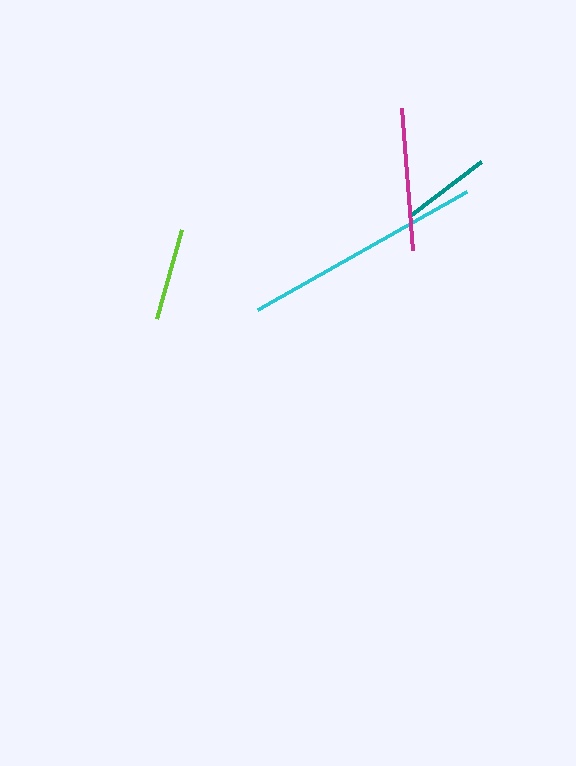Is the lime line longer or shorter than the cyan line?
The cyan line is longer than the lime line.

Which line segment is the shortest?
The teal line is the shortest at approximately 89 pixels.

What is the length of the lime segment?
The lime segment is approximately 93 pixels long.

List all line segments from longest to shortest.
From longest to shortest: cyan, magenta, lime, teal.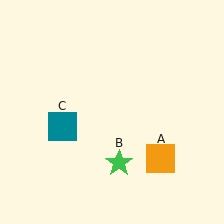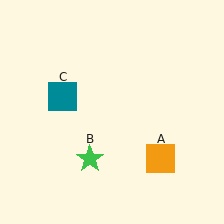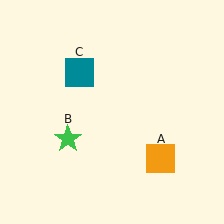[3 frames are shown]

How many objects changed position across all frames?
2 objects changed position: green star (object B), teal square (object C).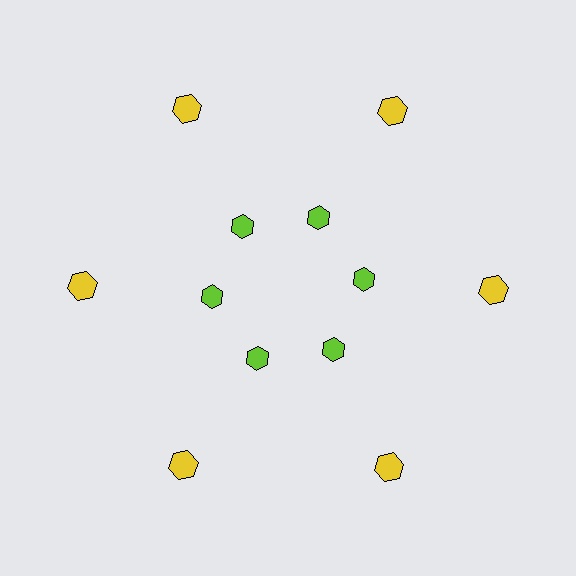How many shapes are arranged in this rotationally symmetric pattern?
There are 12 shapes, arranged in 6 groups of 2.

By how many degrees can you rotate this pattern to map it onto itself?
The pattern maps onto itself every 60 degrees of rotation.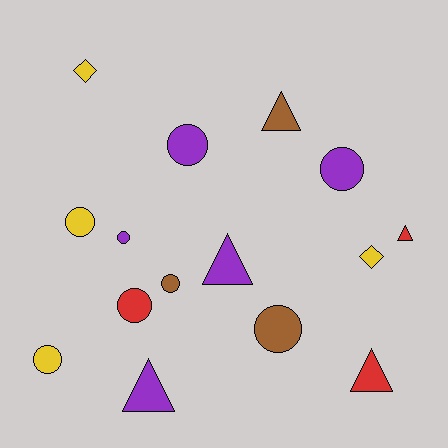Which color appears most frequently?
Purple, with 5 objects.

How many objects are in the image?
There are 15 objects.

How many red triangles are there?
There are 2 red triangles.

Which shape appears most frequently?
Circle, with 8 objects.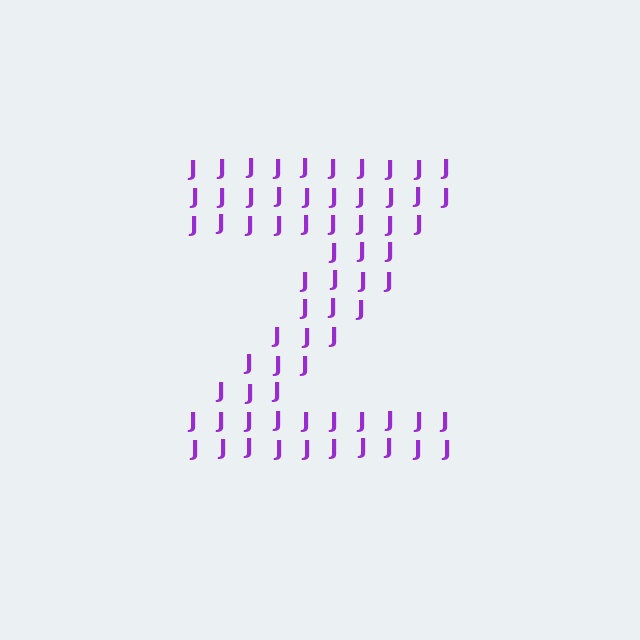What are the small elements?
The small elements are letter J's.